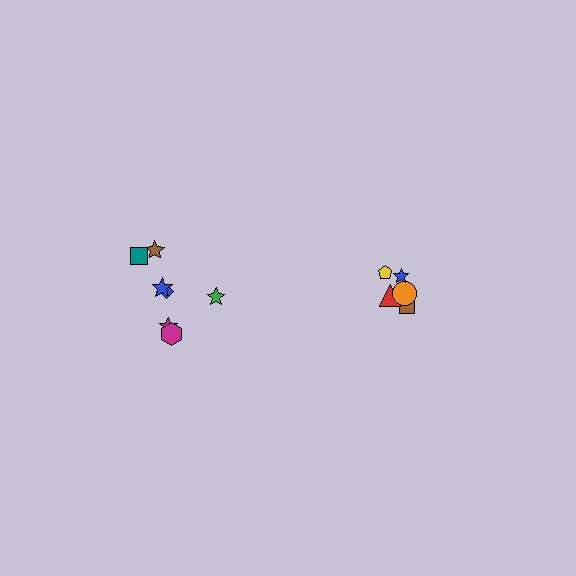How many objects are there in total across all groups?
There are 12 objects.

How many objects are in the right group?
There are 5 objects.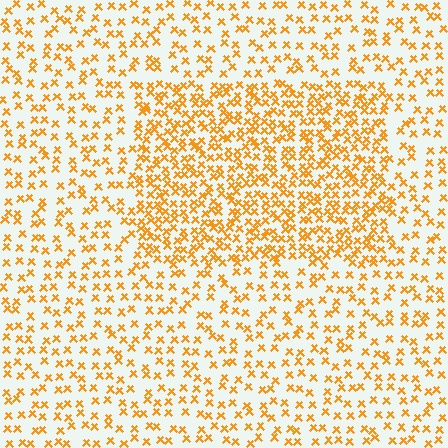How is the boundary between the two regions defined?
The boundary is defined by a change in element density (approximately 2.0x ratio). All elements are the same color, size, and shape.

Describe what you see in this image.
The image contains small orange elements arranged at two different densities. A rectangle-shaped region is visible where the elements are more densely packed than the surrounding area.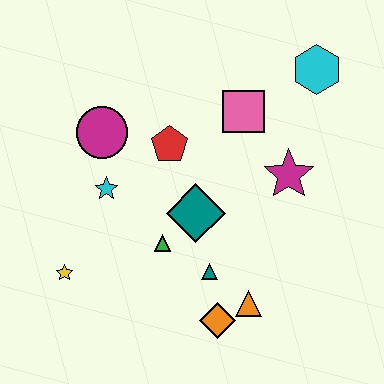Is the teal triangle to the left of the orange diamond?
Yes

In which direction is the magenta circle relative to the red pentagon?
The magenta circle is to the left of the red pentagon.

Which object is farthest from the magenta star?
The yellow star is farthest from the magenta star.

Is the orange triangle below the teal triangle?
Yes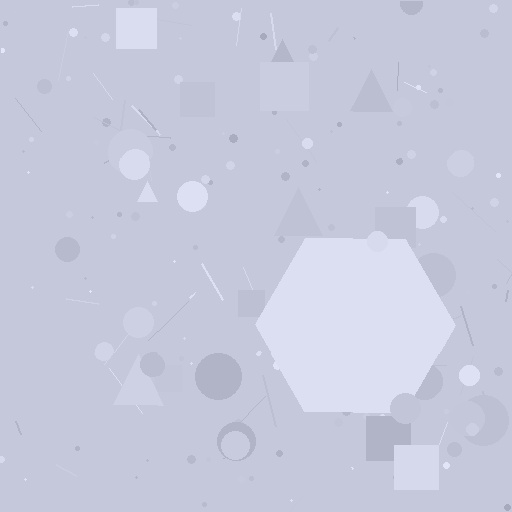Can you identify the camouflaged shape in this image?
The camouflaged shape is a hexagon.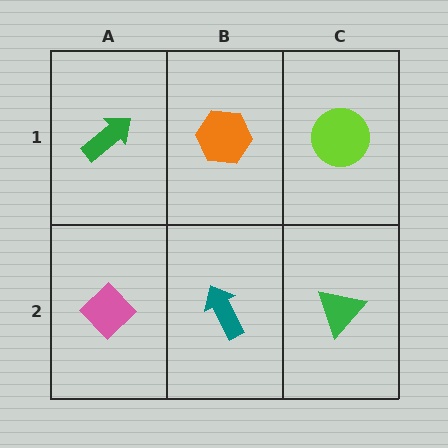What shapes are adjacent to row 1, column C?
A green triangle (row 2, column C), an orange hexagon (row 1, column B).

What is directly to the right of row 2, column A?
A teal arrow.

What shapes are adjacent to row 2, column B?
An orange hexagon (row 1, column B), a pink diamond (row 2, column A), a green triangle (row 2, column C).